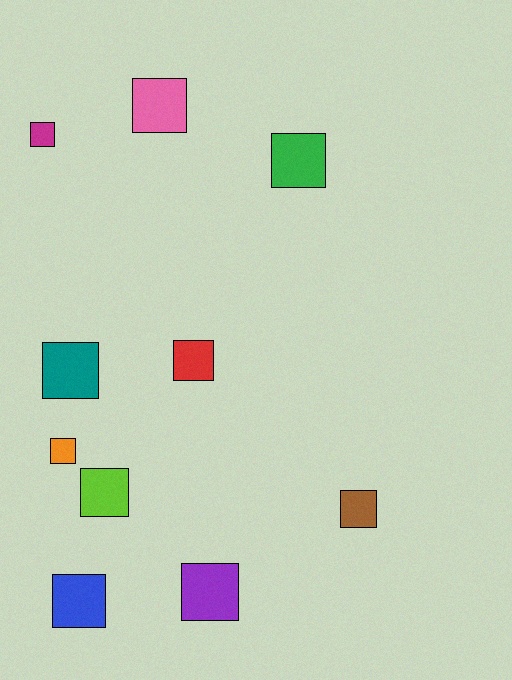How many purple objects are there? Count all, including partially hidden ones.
There is 1 purple object.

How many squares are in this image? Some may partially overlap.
There are 10 squares.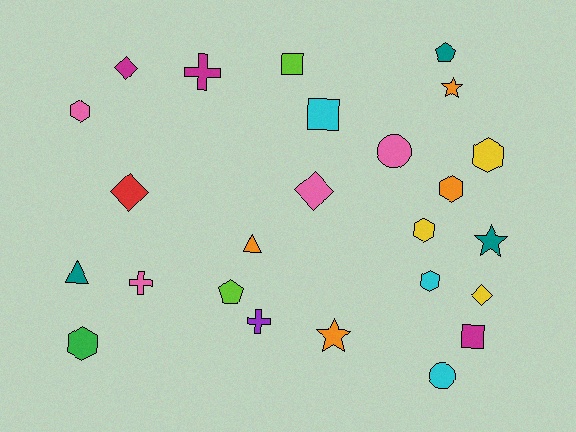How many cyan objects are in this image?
There are 3 cyan objects.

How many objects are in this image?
There are 25 objects.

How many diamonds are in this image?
There are 4 diamonds.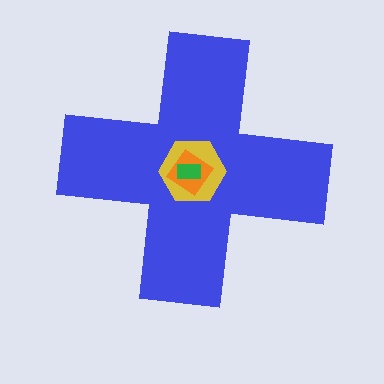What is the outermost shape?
The blue cross.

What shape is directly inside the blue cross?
The yellow hexagon.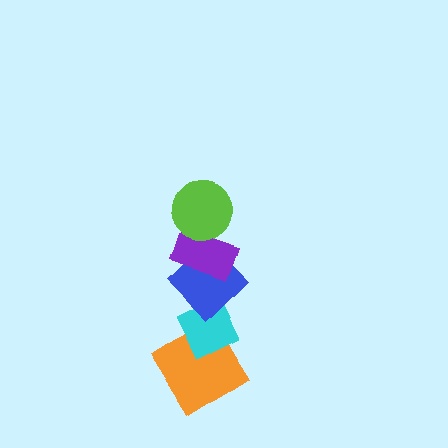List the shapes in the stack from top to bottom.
From top to bottom: the lime circle, the purple rectangle, the blue diamond, the cyan diamond, the orange diamond.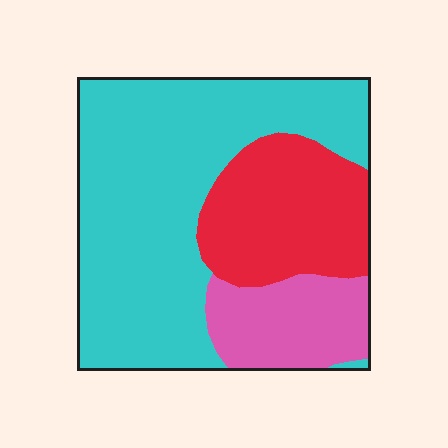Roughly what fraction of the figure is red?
Red takes up about one quarter (1/4) of the figure.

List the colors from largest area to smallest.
From largest to smallest: cyan, red, pink.